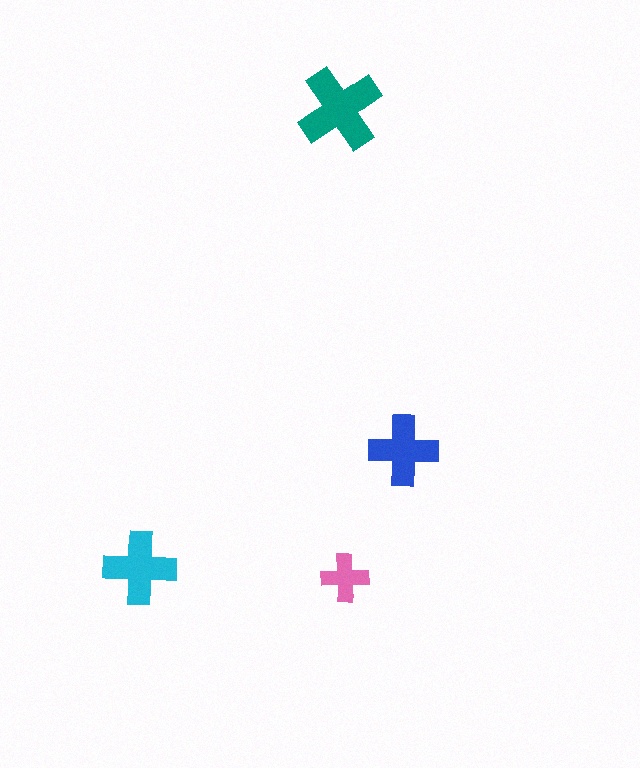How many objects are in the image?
There are 4 objects in the image.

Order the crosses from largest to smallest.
the teal one, the cyan one, the blue one, the pink one.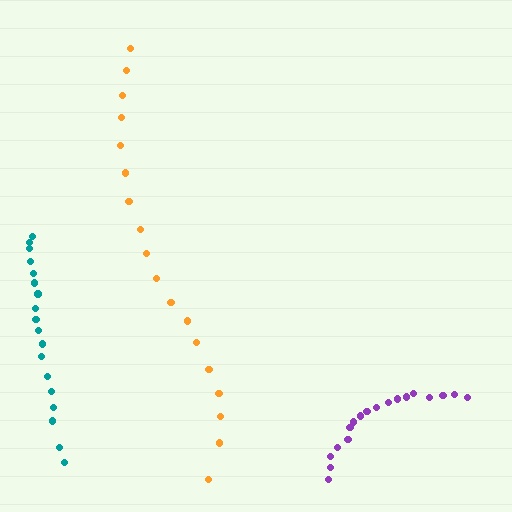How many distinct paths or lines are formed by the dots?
There are 3 distinct paths.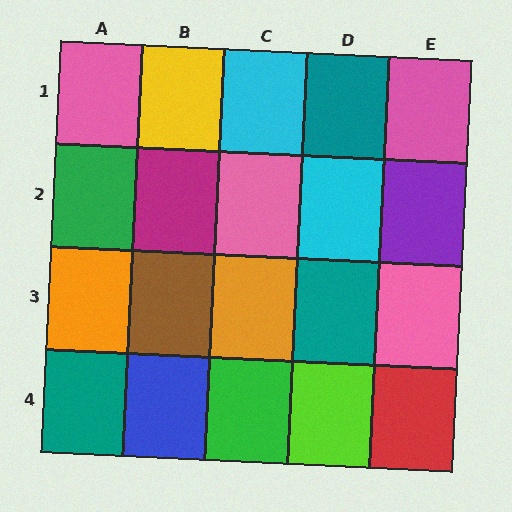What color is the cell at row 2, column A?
Green.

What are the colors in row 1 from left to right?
Pink, yellow, cyan, teal, pink.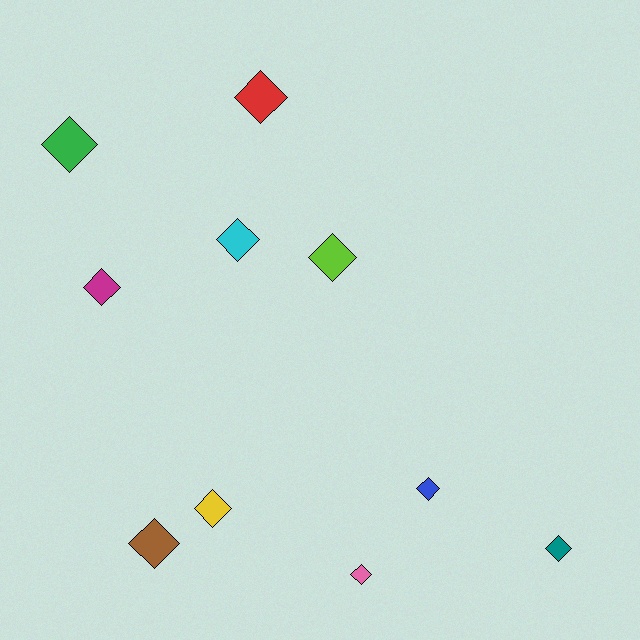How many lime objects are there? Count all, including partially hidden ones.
There is 1 lime object.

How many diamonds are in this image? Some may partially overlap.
There are 10 diamonds.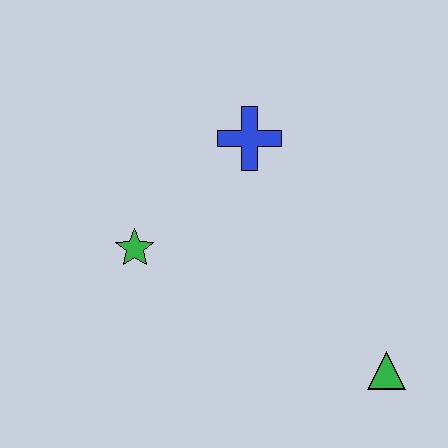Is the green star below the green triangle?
No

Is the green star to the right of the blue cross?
No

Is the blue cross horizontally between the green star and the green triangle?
Yes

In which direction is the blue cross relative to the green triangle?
The blue cross is above the green triangle.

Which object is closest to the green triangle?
The blue cross is closest to the green triangle.